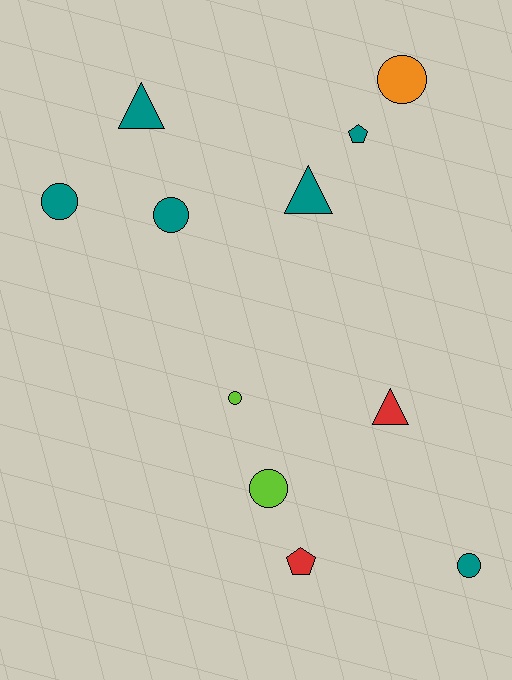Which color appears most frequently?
Teal, with 6 objects.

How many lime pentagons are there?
There are no lime pentagons.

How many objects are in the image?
There are 11 objects.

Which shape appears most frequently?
Circle, with 6 objects.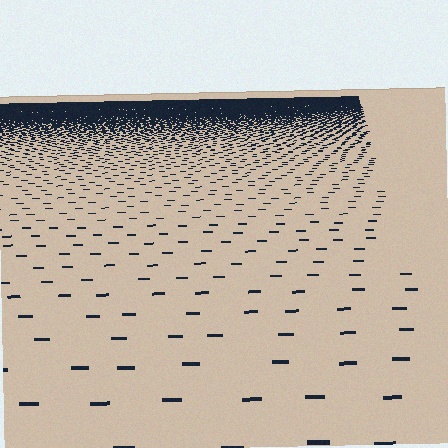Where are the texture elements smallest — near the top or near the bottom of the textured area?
Near the top.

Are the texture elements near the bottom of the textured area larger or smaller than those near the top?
Larger. Near the bottom, elements are closer to the viewer and appear at a bigger on-screen size.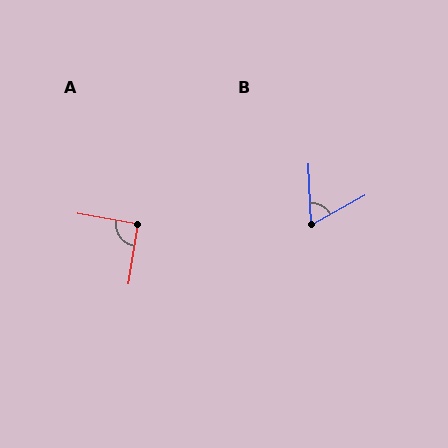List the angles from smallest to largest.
B (64°), A (91°).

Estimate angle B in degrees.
Approximately 64 degrees.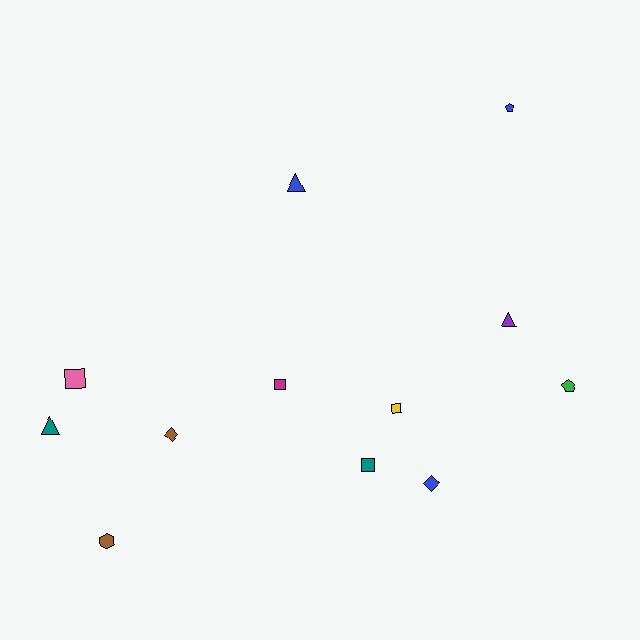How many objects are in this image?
There are 12 objects.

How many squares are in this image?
There are 4 squares.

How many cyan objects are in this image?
There are no cyan objects.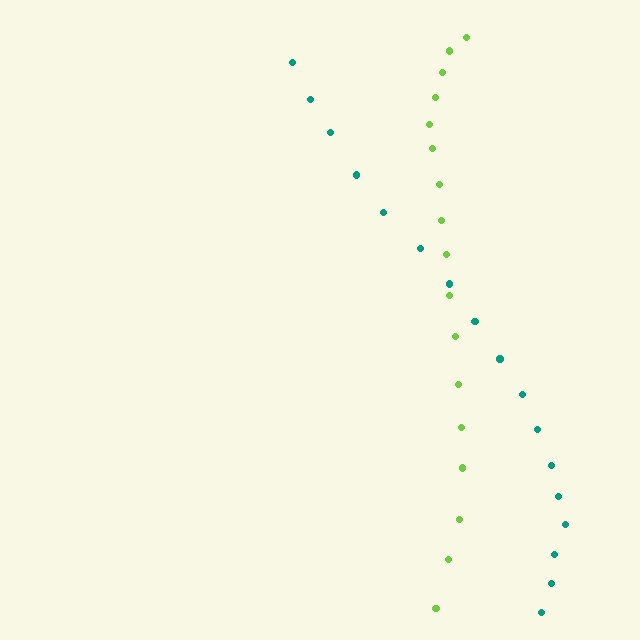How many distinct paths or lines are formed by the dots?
There are 2 distinct paths.